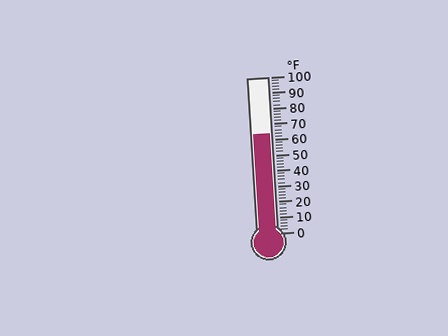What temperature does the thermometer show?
The thermometer shows approximately 64°F.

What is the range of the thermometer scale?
The thermometer scale ranges from 0°F to 100°F.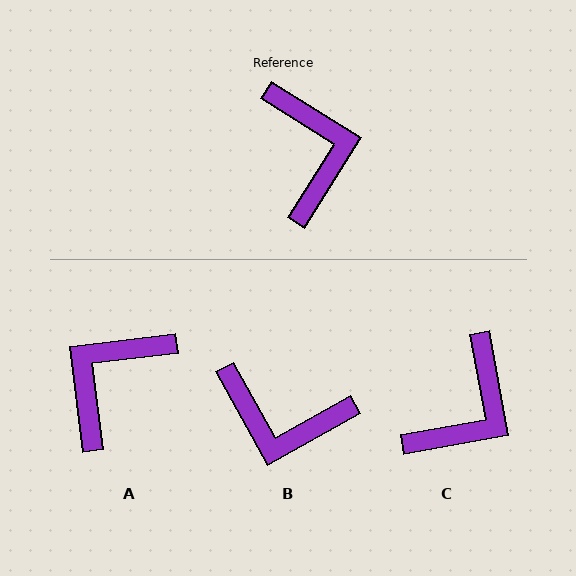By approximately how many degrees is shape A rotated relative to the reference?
Approximately 129 degrees counter-clockwise.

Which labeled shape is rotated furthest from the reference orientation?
A, about 129 degrees away.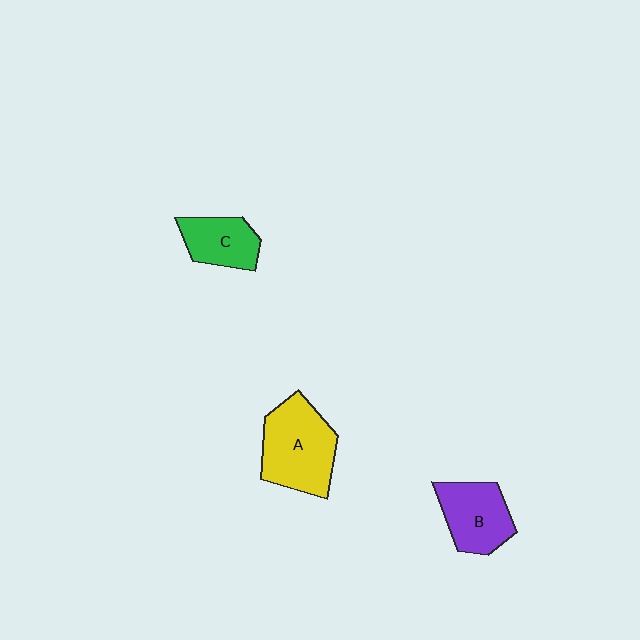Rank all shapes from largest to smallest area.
From largest to smallest: A (yellow), B (purple), C (green).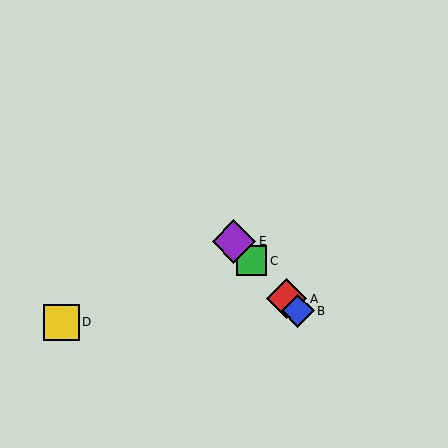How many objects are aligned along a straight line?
4 objects (A, B, C, E) are aligned along a straight line.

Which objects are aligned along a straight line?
Objects A, B, C, E are aligned along a straight line.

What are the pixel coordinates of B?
Object B is at (298, 311).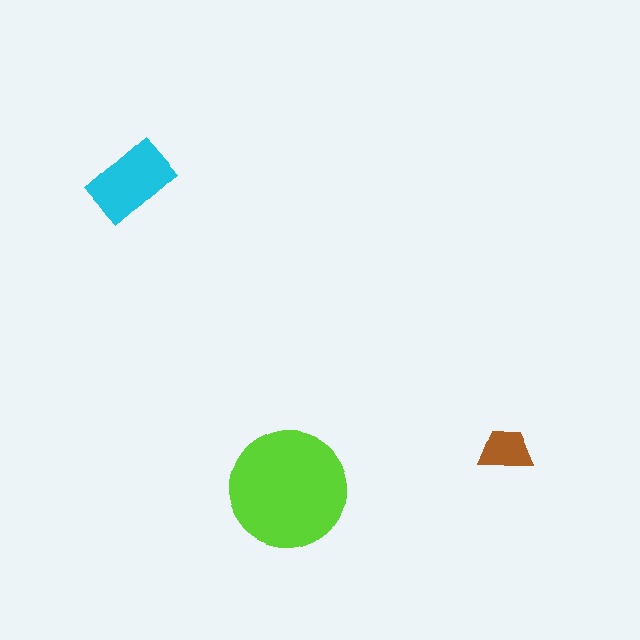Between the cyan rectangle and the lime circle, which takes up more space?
The lime circle.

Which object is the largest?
The lime circle.